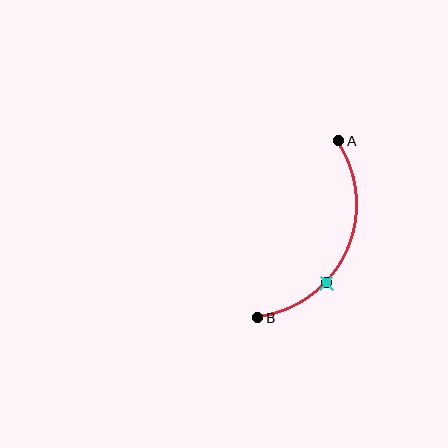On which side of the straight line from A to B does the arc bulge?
The arc bulges to the right of the straight line connecting A and B.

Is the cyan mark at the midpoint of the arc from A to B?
No. The cyan mark lies on the arc but is closer to endpoint B. The arc midpoint would be at the point on the curve equidistant along the arc from both A and B.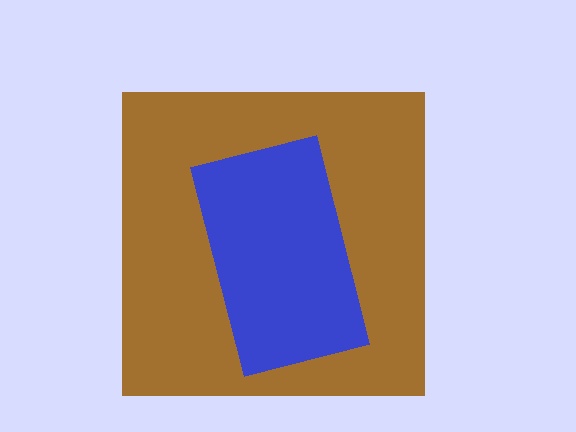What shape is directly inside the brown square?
The blue rectangle.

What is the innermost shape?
The blue rectangle.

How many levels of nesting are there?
2.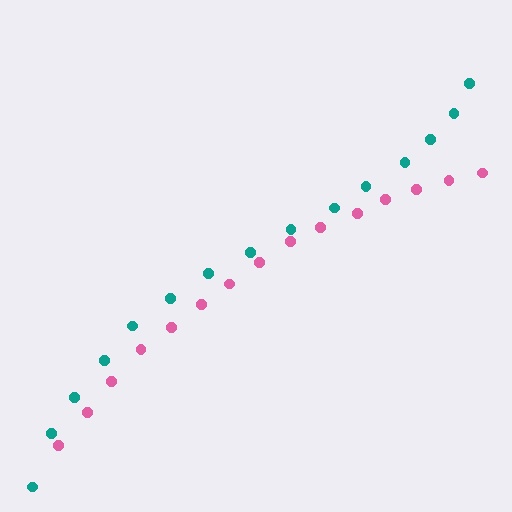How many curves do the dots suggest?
There are 2 distinct paths.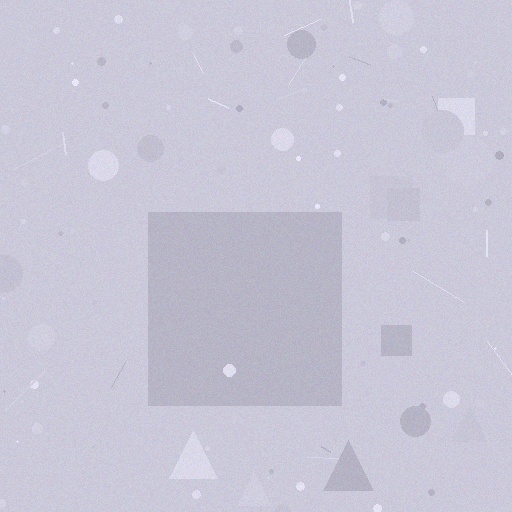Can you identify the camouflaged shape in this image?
The camouflaged shape is a square.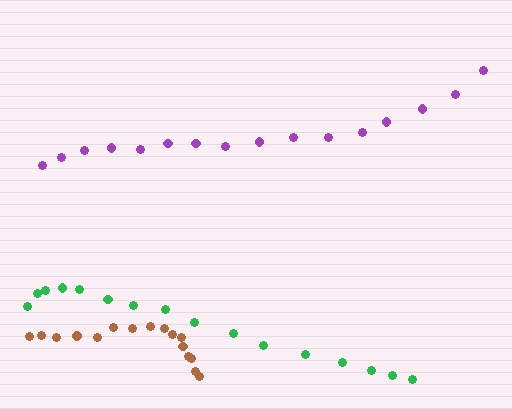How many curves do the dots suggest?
There are 3 distinct paths.